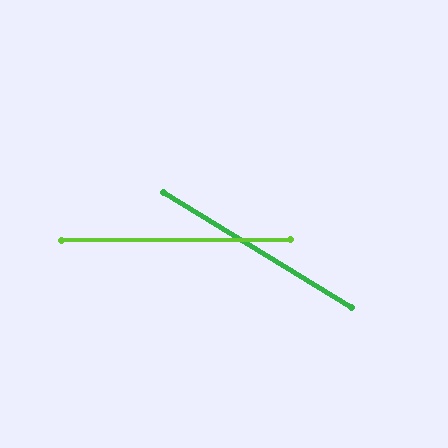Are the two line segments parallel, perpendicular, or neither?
Neither parallel nor perpendicular — they differ by about 32°.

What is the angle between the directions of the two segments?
Approximately 32 degrees.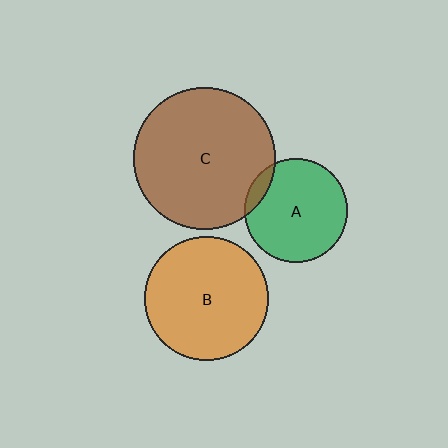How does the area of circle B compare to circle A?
Approximately 1.4 times.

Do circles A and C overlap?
Yes.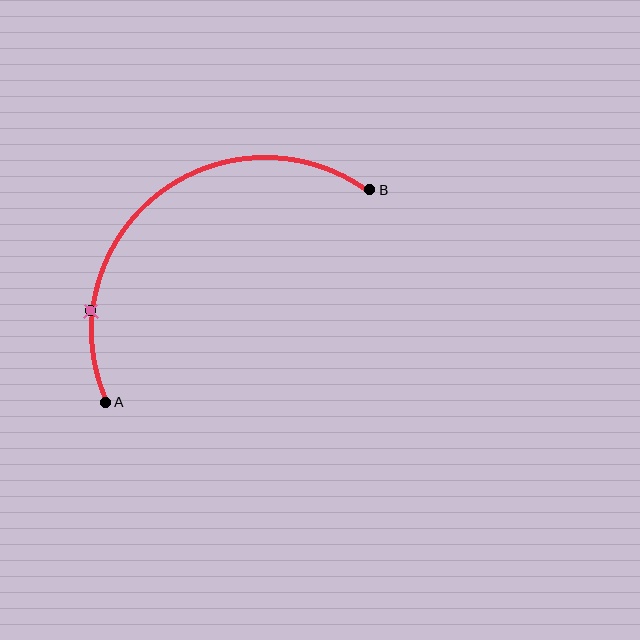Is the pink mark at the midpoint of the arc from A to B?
No. The pink mark lies on the arc but is closer to endpoint A. The arc midpoint would be at the point on the curve equidistant along the arc from both A and B.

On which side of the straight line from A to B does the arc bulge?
The arc bulges above and to the left of the straight line connecting A and B.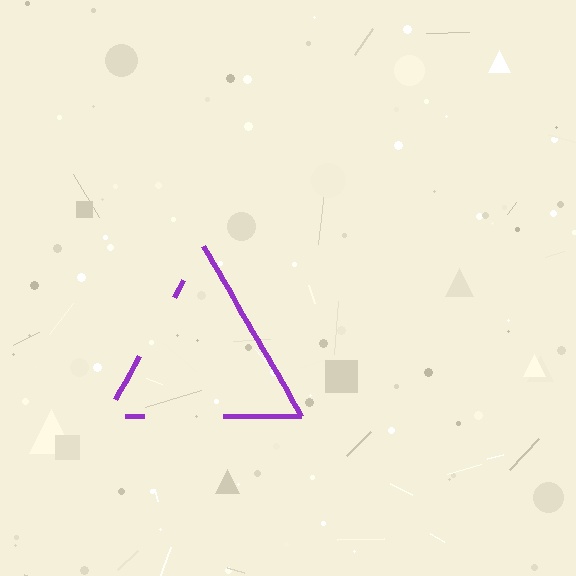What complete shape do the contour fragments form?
The contour fragments form a triangle.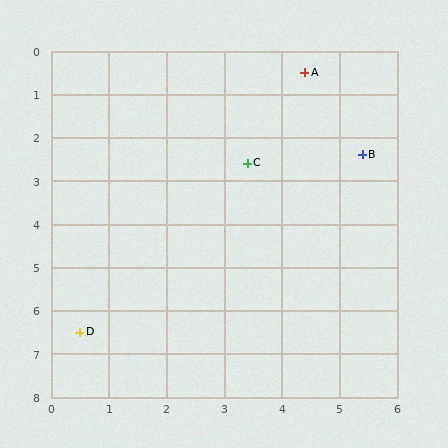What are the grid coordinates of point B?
Point B is at approximately (5.4, 2.4).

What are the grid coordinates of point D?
Point D is at approximately (0.5, 6.5).